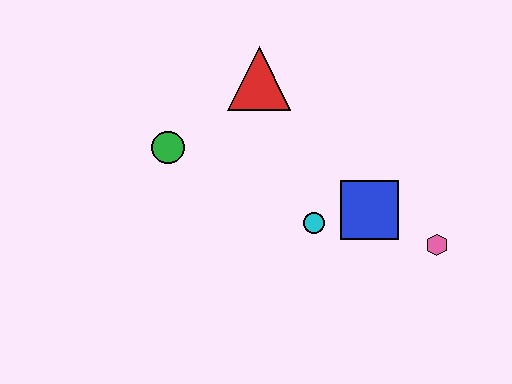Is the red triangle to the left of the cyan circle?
Yes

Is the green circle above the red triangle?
No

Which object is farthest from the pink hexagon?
The green circle is farthest from the pink hexagon.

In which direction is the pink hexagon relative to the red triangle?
The pink hexagon is to the right of the red triangle.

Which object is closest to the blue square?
The cyan circle is closest to the blue square.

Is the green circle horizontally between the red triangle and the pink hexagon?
No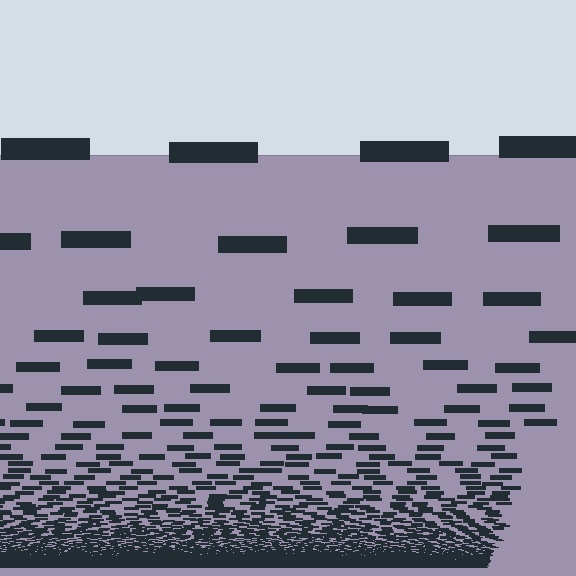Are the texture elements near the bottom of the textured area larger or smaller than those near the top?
Smaller. The gradient is inverted — elements near the bottom are smaller and denser.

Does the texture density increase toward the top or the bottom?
Density increases toward the bottom.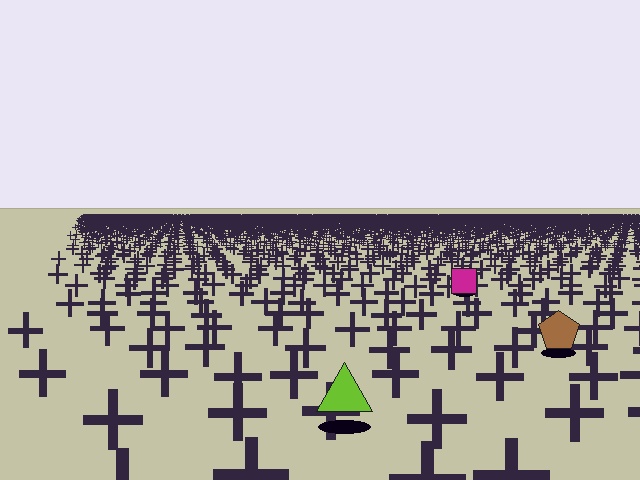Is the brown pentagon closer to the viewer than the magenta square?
Yes. The brown pentagon is closer — you can tell from the texture gradient: the ground texture is coarser near it.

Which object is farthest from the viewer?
The magenta square is farthest from the viewer. It appears smaller and the ground texture around it is denser.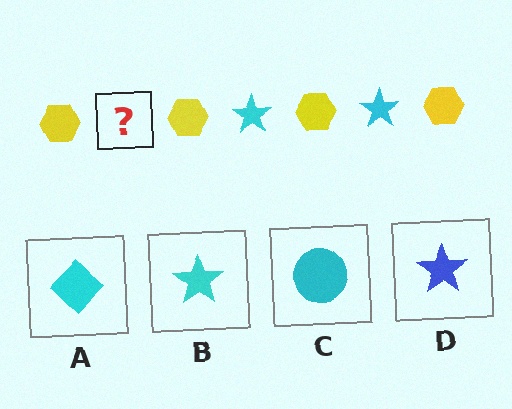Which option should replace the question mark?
Option B.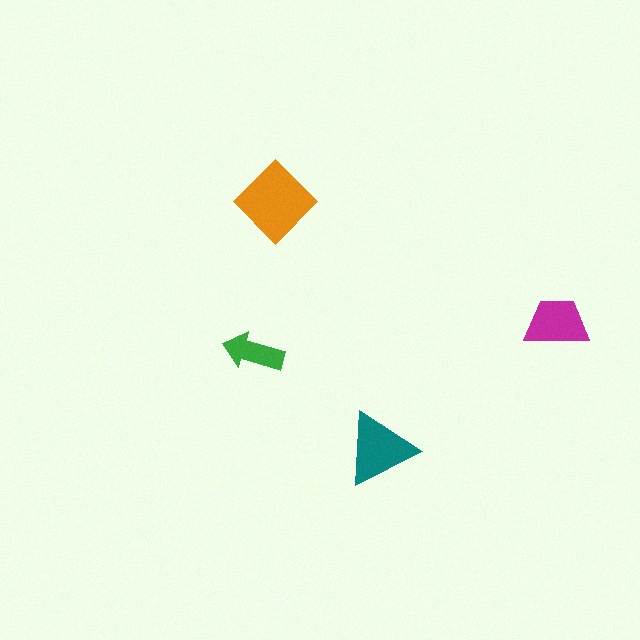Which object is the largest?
The orange diamond.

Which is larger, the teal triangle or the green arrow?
The teal triangle.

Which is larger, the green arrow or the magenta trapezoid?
The magenta trapezoid.